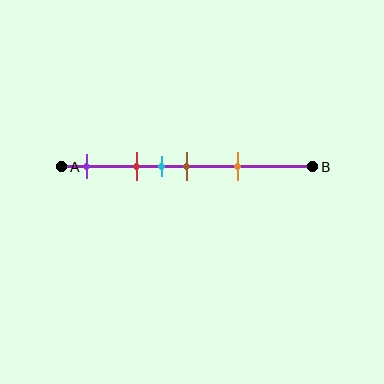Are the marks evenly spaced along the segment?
No, the marks are not evenly spaced.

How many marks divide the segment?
There are 5 marks dividing the segment.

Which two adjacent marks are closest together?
The cyan and brown marks are the closest adjacent pair.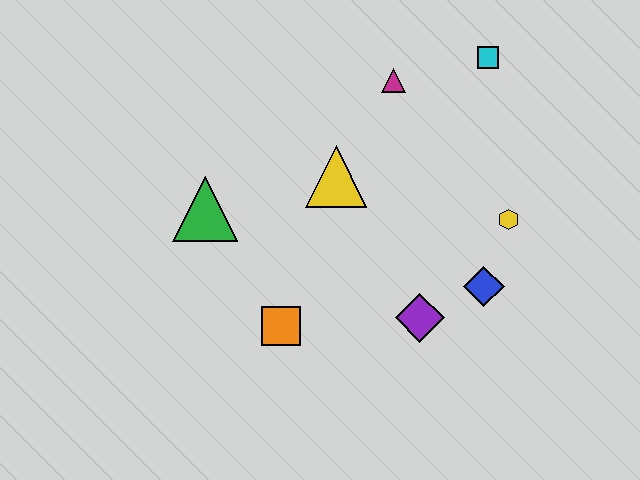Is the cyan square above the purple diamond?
Yes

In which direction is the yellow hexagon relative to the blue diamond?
The yellow hexagon is above the blue diamond.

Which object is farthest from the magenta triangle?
The orange square is farthest from the magenta triangle.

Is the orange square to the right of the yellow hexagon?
No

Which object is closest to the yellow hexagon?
The blue diamond is closest to the yellow hexagon.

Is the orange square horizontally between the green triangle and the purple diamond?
Yes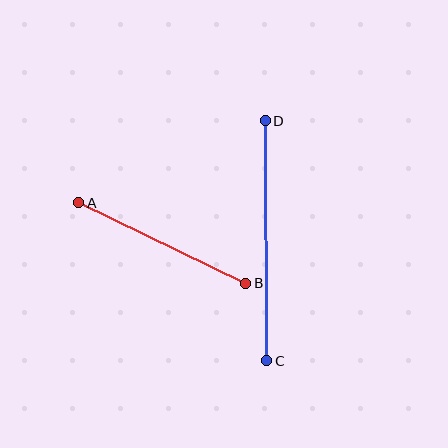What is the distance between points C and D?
The distance is approximately 240 pixels.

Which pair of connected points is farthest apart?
Points C and D are farthest apart.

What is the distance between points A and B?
The distance is approximately 186 pixels.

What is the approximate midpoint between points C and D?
The midpoint is at approximately (266, 241) pixels.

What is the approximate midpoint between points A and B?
The midpoint is at approximately (162, 243) pixels.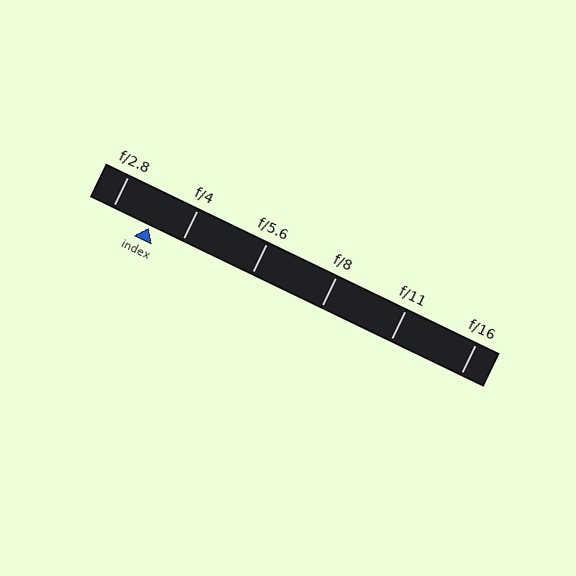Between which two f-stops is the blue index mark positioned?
The index mark is between f/2.8 and f/4.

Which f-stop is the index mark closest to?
The index mark is closest to f/4.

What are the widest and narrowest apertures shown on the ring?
The widest aperture shown is f/2.8 and the narrowest is f/16.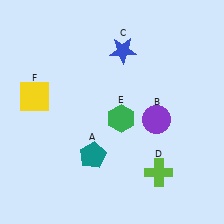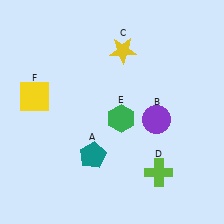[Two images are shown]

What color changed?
The star (C) changed from blue in Image 1 to yellow in Image 2.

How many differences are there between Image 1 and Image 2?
There is 1 difference between the two images.